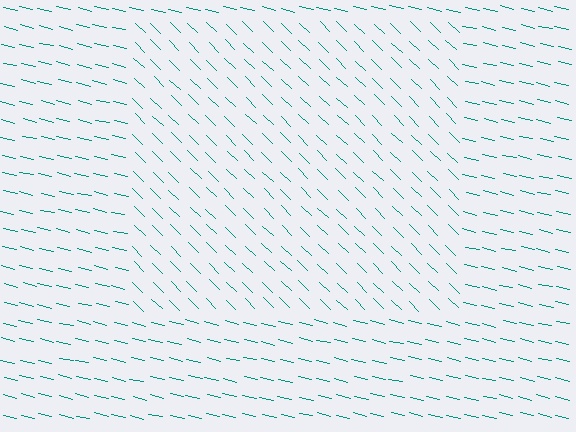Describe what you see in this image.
The image is filled with small teal line segments. A rectangle region in the image has lines oriented differently from the surrounding lines, creating a visible texture boundary.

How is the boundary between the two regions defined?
The boundary is defined purely by a change in line orientation (approximately 31 degrees difference). All lines are the same color and thickness.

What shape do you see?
I see a rectangle.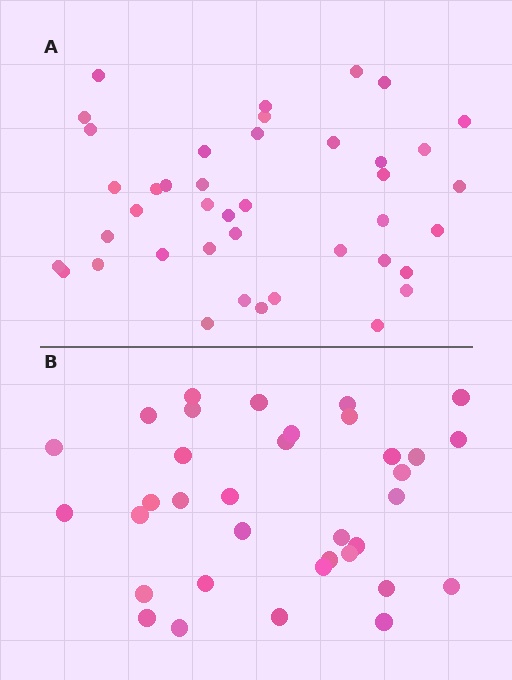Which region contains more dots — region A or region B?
Region A (the top region) has more dots.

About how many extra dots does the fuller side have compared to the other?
Region A has about 6 more dots than region B.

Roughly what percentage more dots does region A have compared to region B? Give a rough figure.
About 15% more.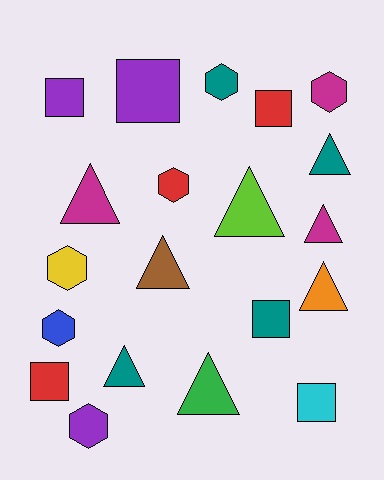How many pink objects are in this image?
There are no pink objects.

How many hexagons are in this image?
There are 6 hexagons.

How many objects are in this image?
There are 20 objects.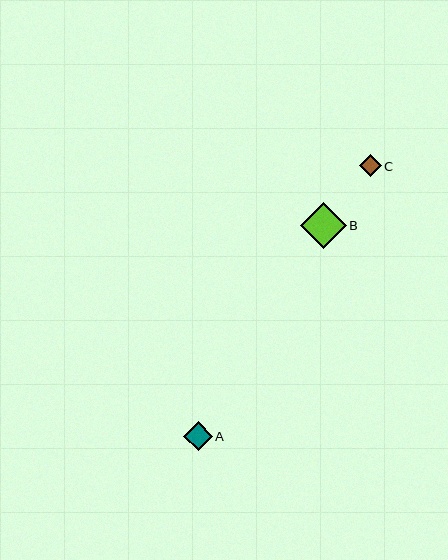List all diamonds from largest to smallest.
From largest to smallest: B, A, C.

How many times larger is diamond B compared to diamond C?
Diamond B is approximately 2.1 times the size of diamond C.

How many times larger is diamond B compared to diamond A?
Diamond B is approximately 1.6 times the size of diamond A.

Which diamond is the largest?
Diamond B is the largest with a size of approximately 46 pixels.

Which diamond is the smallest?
Diamond C is the smallest with a size of approximately 22 pixels.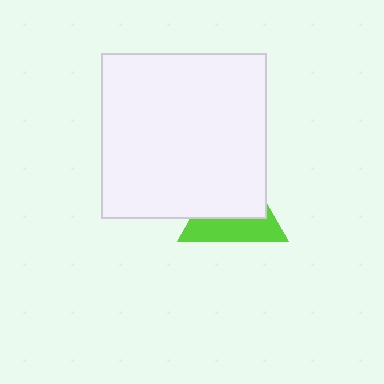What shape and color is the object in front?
The object in front is a white square.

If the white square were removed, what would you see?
You would see the complete lime triangle.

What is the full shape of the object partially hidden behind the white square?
The partially hidden object is a lime triangle.